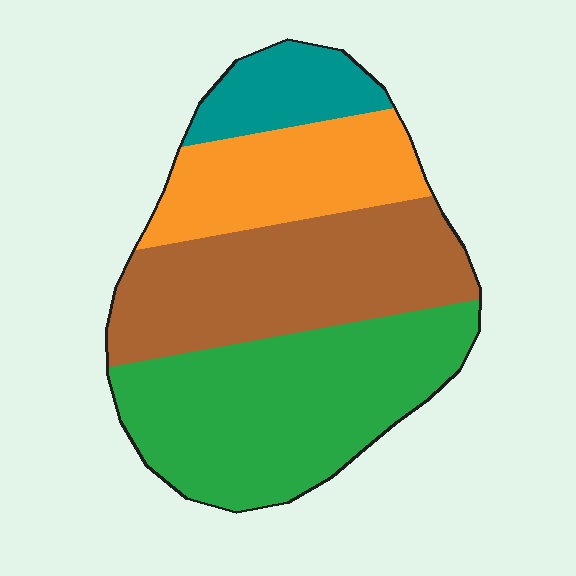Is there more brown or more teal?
Brown.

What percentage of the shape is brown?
Brown covers 32% of the shape.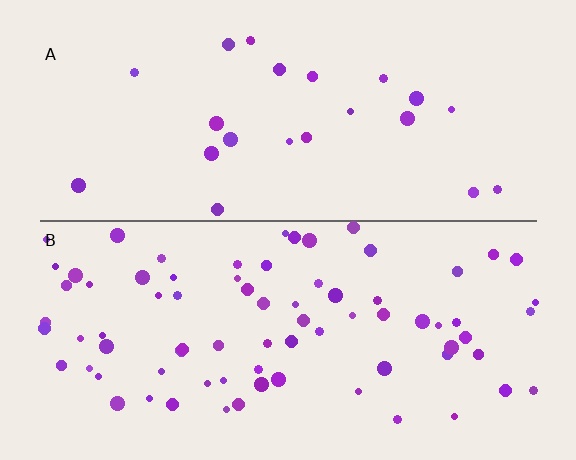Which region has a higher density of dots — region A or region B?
B (the bottom).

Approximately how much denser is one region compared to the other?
Approximately 3.1× — region B over region A.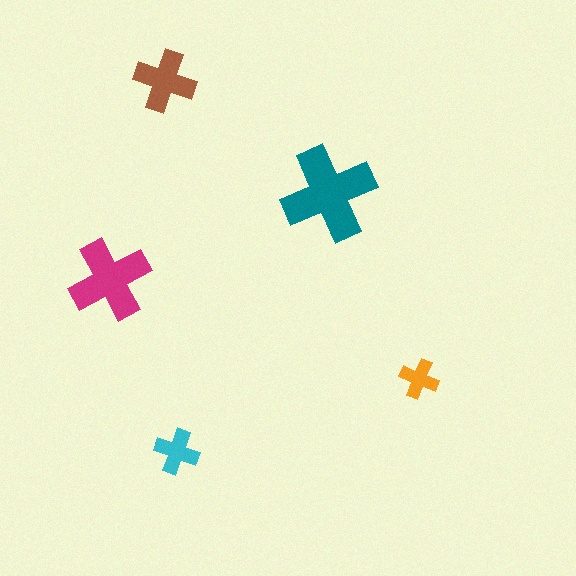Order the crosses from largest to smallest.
the teal one, the magenta one, the brown one, the cyan one, the orange one.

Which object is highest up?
The brown cross is topmost.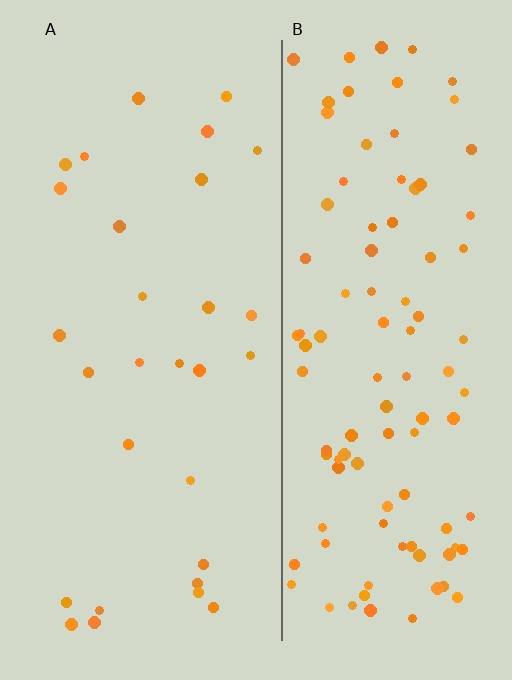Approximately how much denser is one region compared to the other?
Approximately 3.5× — region B over region A.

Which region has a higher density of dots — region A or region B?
B (the right).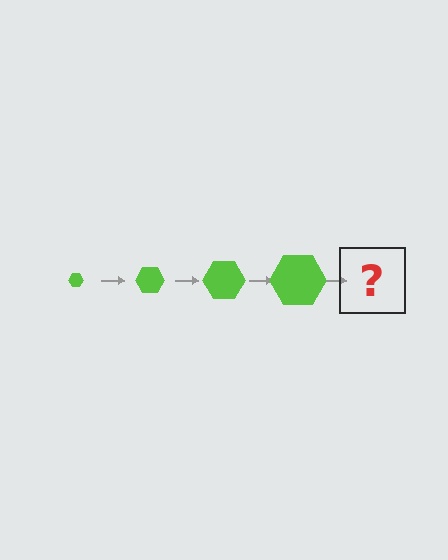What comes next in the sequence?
The next element should be a lime hexagon, larger than the previous one.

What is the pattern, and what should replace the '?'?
The pattern is that the hexagon gets progressively larger each step. The '?' should be a lime hexagon, larger than the previous one.